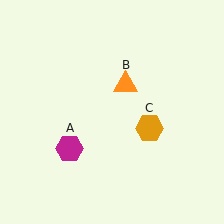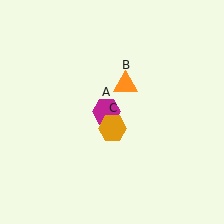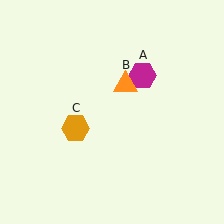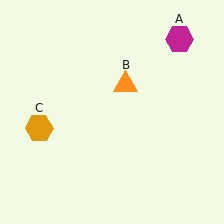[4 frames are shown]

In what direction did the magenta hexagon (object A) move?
The magenta hexagon (object A) moved up and to the right.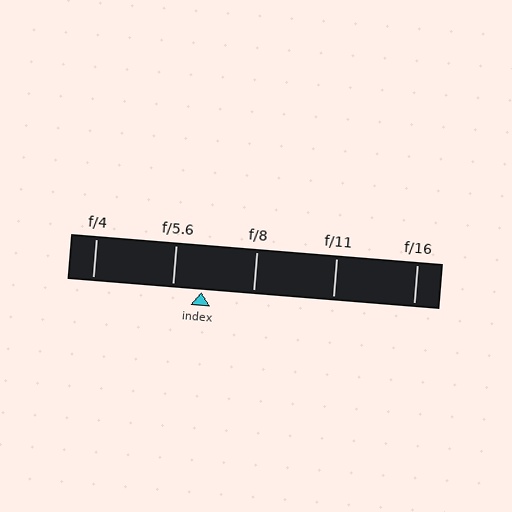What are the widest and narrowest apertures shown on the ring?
The widest aperture shown is f/4 and the narrowest is f/16.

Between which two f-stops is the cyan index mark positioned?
The index mark is between f/5.6 and f/8.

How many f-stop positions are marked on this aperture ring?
There are 5 f-stop positions marked.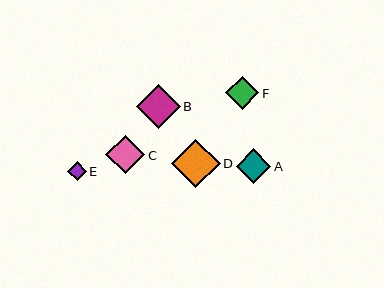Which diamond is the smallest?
Diamond E is the smallest with a size of approximately 19 pixels.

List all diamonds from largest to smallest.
From largest to smallest: D, B, C, A, F, E.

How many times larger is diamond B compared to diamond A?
Diamond B is approximately 1.3 times the size of diamond A.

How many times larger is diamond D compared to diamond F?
Diamond D is approximately 1.5 times the size of diamond F.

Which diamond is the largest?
Diamond D is the largest with a size of approximately 49 pixels.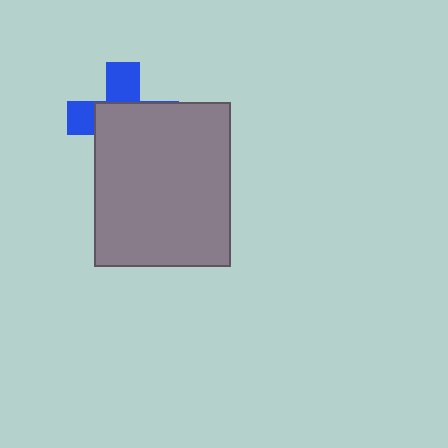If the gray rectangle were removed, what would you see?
You would see the complete blue cross.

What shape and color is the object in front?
The object in front is a gray rectangle.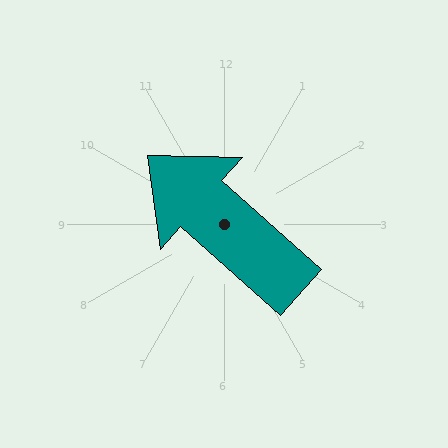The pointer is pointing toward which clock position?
Roughly 10 o'clock.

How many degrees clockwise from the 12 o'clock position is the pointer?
Approximately 312 degrees.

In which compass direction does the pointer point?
Northwest.